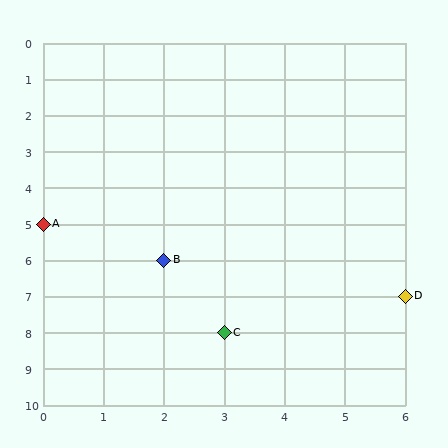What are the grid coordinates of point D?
Point D is at grid coordinates (6, 7).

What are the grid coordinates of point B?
Point B is at grid coordinates (2, 6).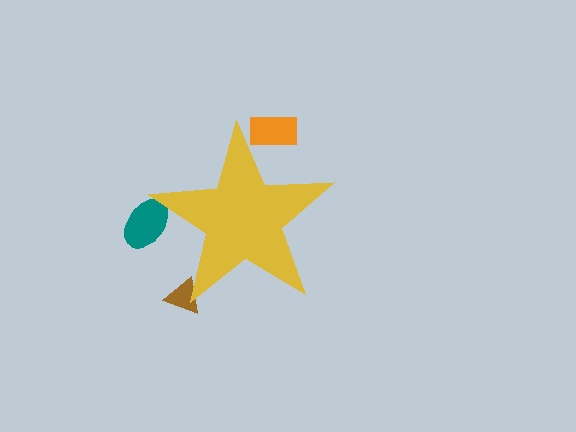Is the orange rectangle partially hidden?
Yes, the orange rectangle is partially hidden behind the yellow star.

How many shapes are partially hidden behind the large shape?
3 shapes are partially hidden.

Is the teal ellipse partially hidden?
Yes, the teal ellipse is partially hidden behind the yellow star.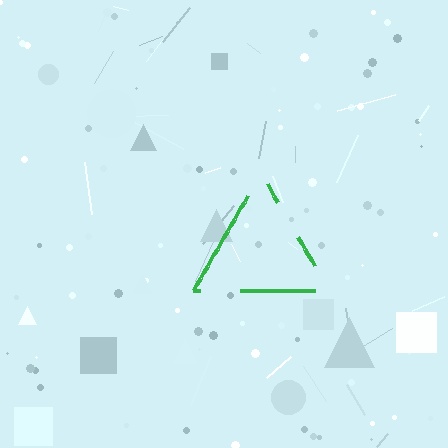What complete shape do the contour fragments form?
The contour fragments form a triangle.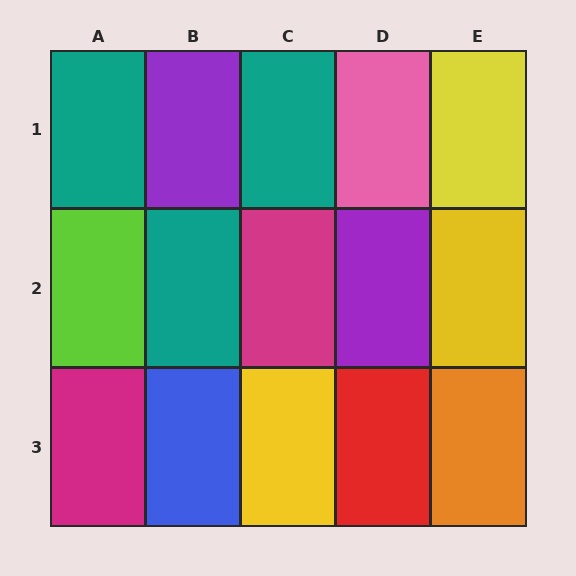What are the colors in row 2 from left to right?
Lime, teal, magenta, purple, yellow.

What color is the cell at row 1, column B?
Purple.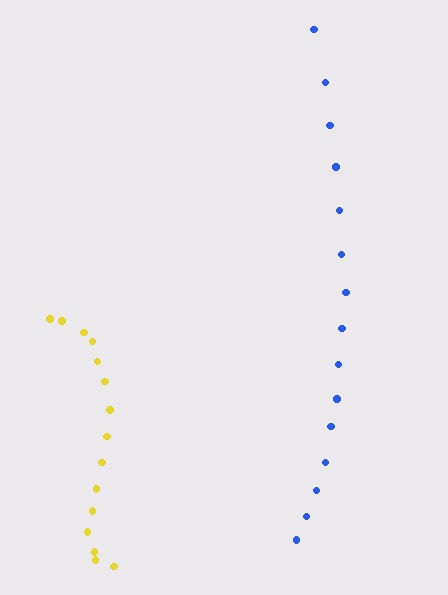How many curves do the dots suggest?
There are 2 distinct paths.